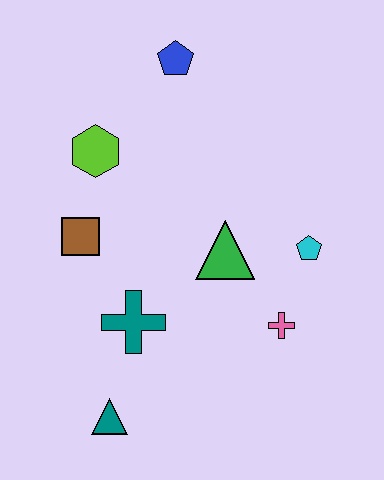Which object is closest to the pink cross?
The cyan pentagon is closest to the pink cross.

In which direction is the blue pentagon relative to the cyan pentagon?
The blue pentagon is above the cyan pentagon.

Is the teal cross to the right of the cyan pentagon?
No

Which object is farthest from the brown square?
The cyan pentagon is farthest from the brown square.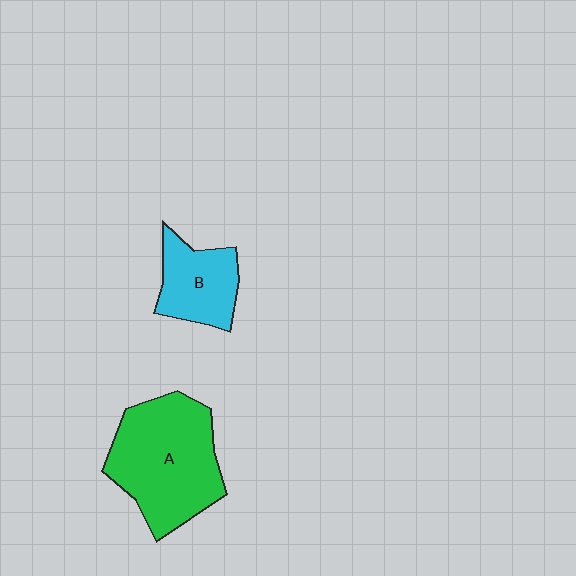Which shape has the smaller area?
Shape B (cyan).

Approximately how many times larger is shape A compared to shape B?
Approximately 1.9 times.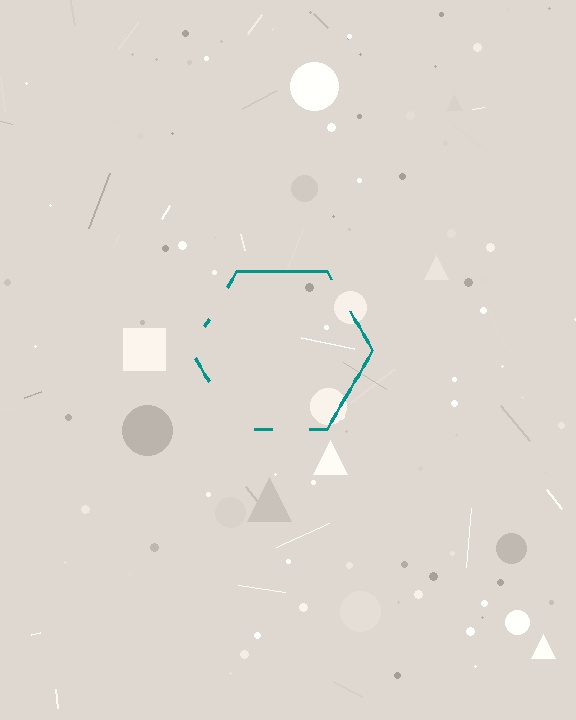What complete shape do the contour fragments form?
The contour fragments form a hexagon.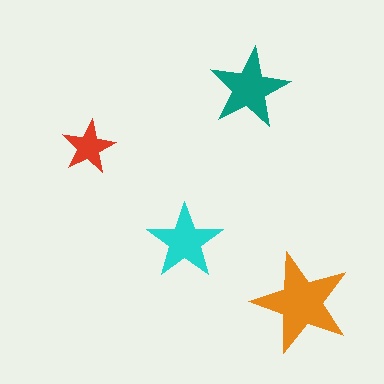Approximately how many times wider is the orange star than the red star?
About 2 times wider.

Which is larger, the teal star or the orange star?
The orange one.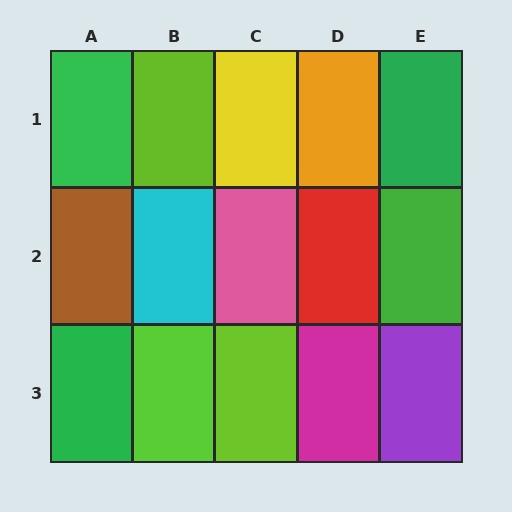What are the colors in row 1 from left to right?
Green, lime, yellow, orange, green.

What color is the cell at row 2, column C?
Pink.